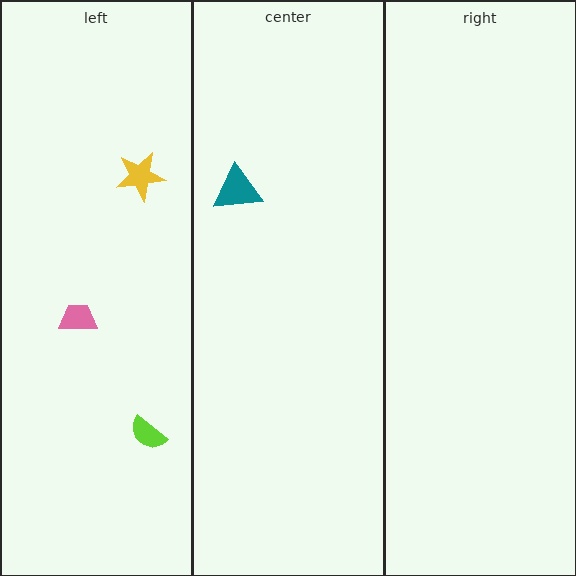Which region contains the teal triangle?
The center region.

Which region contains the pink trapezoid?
The left region.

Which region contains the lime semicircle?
The left region.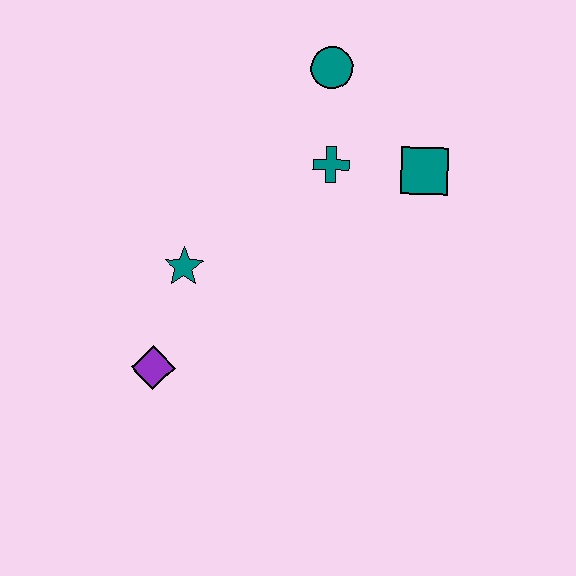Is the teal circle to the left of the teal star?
No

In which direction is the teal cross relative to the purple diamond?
The teal cross is above the purple diamond.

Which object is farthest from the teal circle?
The purple diamond is farthest from the teal circle.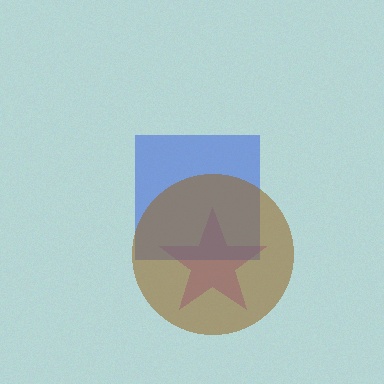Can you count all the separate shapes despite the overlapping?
Yes, there are 3 separate shapes.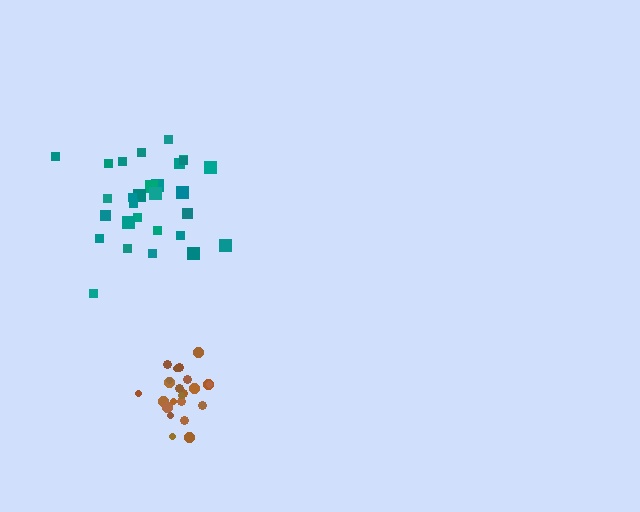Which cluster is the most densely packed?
Brown.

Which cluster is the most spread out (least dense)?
Teal.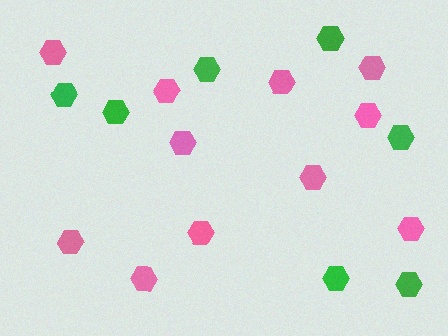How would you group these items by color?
There are 2 groups: one group of pink hexagons (11) and one group of green hexagons (7).